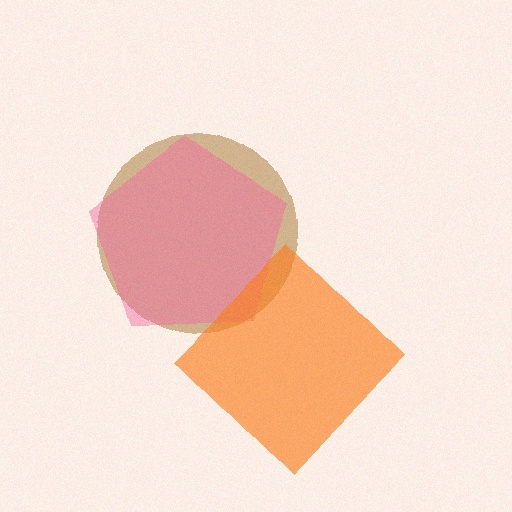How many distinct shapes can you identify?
There are 3 distinct shapes: a brown circle, a pink pentagon, an orange diamond.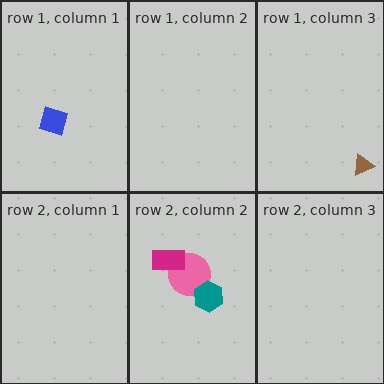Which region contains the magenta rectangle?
The row 2, column 2 region.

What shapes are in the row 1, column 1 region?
The blue diamond.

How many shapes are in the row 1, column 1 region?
1.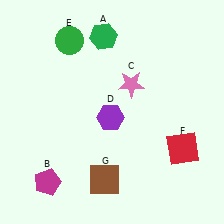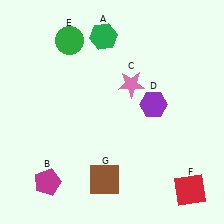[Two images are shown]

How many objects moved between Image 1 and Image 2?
2 objects moved between the two images.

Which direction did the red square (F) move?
The red square (F) moved down.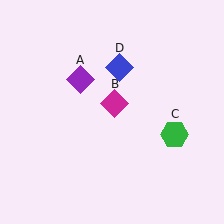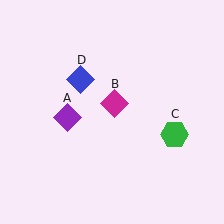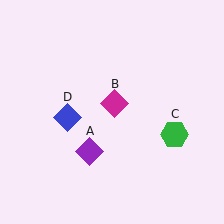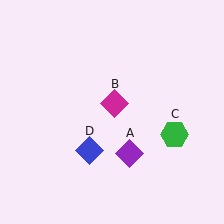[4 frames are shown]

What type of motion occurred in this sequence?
The purple diamond (object A), blue diamond (object D) rotated counterclockwise around the center of the scene.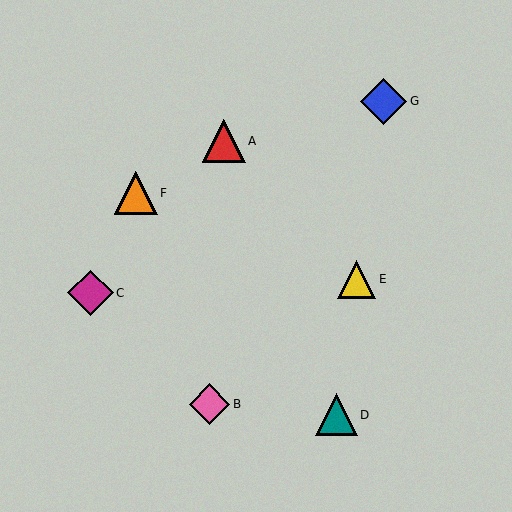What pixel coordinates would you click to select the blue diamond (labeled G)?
Click at (384, 101) to select the blue diamond G.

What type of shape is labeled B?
Shape B is a pink diamond.